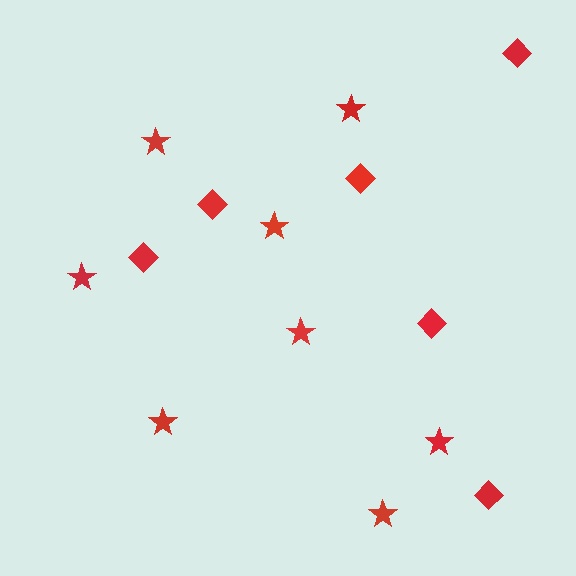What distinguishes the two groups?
There are 2 groups: one group of diamonds (6) and one group of stars (8).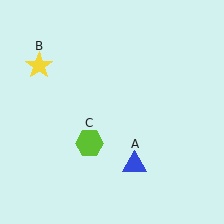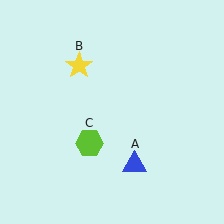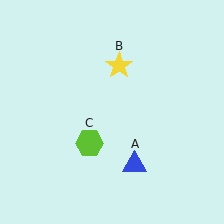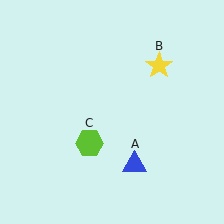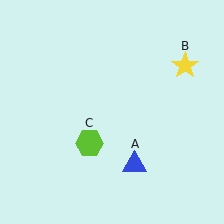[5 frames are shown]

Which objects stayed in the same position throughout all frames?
Blue triangle (object A) and lime hexagon (object C) remained stationary.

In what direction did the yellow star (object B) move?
The yellow star (object B) moved right.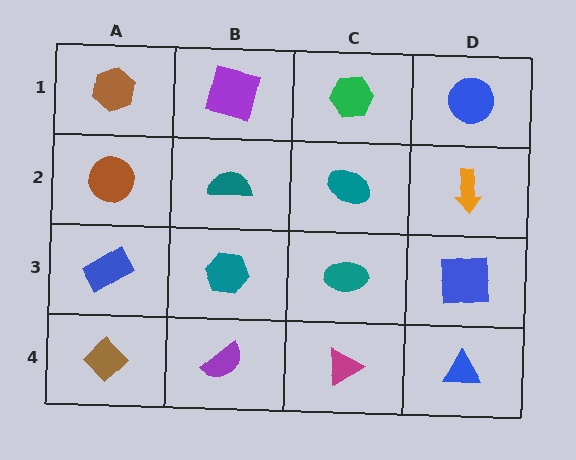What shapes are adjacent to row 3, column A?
A brown circle (row 2, column A), a brown diamond (row 4, column A), a teal hexagon (row 3, column B).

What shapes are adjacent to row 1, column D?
An orange arrow (row 2, column D), a green hexagon (row 1, column C).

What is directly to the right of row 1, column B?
A green hexagon.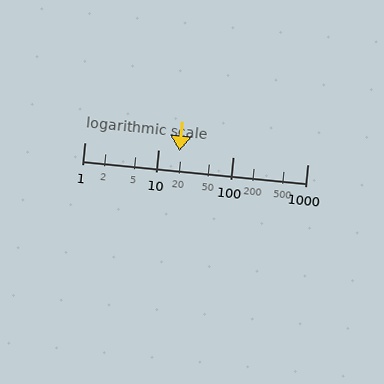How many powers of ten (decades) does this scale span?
The scale spans 3 decades, from 1 to 1000.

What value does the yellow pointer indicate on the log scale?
The pointer indicates approximately 19.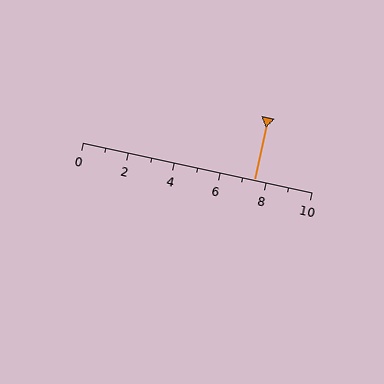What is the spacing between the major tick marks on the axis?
The major ticks are spaced 2 apart.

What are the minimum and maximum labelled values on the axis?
The axis runs from 0 to 10.